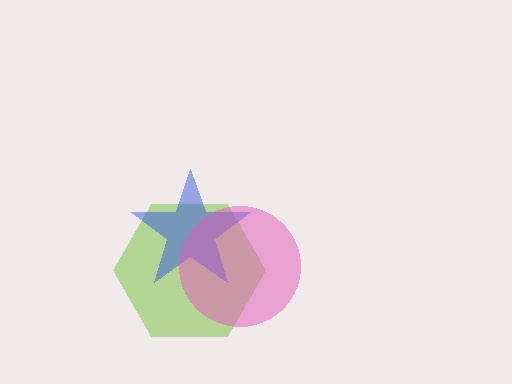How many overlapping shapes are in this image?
There are 3 overlapping shapes in the image.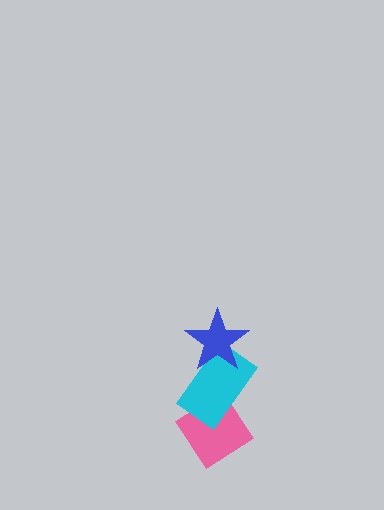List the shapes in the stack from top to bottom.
From top to bottom: the blue star, the cyan rectangle, the pink diamond.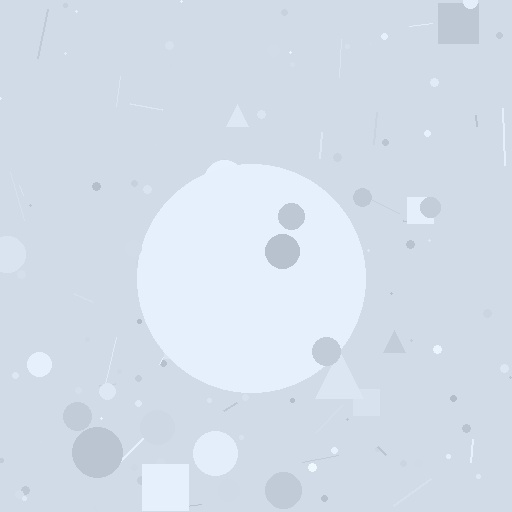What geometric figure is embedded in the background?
A circle is embedded in the background.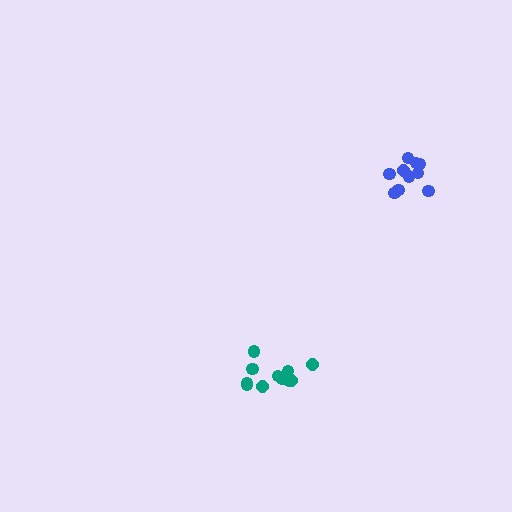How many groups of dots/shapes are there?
There are 2 groups.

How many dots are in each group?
Group 1: 10 dots, Group 2: 11 dots (21 total).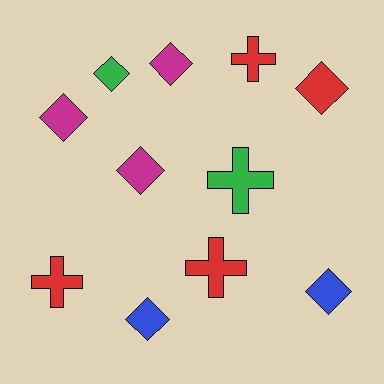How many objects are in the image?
There are 11 objects.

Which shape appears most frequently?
Diamond, with 7 objects.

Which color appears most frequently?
Red, with 4 objects.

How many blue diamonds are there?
There are 2 blue diamonds.